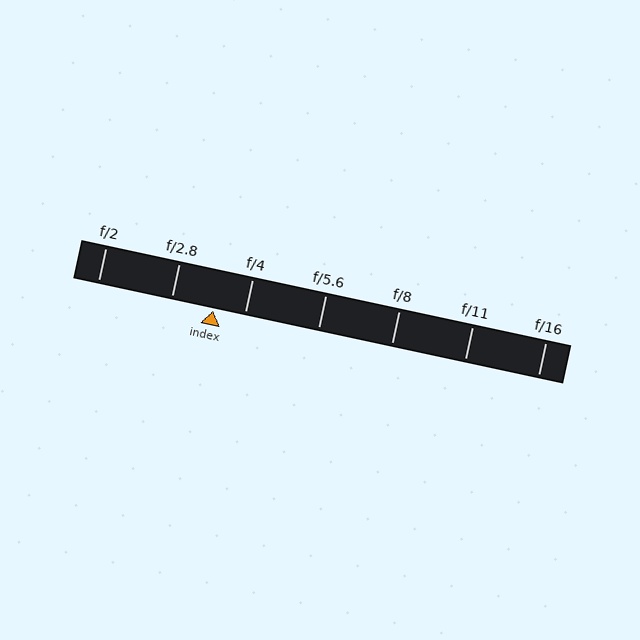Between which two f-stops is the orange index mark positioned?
The index mark is between f/2.8 and f/4.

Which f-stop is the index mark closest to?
The index mark is closest to f/4.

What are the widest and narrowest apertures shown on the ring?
The widest aperture shown is f/2 and the narrowest is f/16.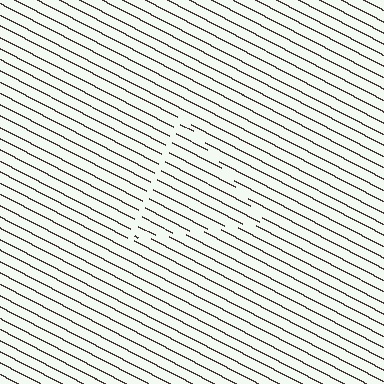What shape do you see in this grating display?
An illusory triangle. The interior of the shape contains the same grating, shifted by half a period — the contour is defined by the phase discontinuity where line-ends from the inner and outer gratings abut.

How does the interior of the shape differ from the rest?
The interior of the shape contains the same grating, shifted by half a period — the contour is defined by the phase discontinuity where line-ends from the inner and outer gratings abut.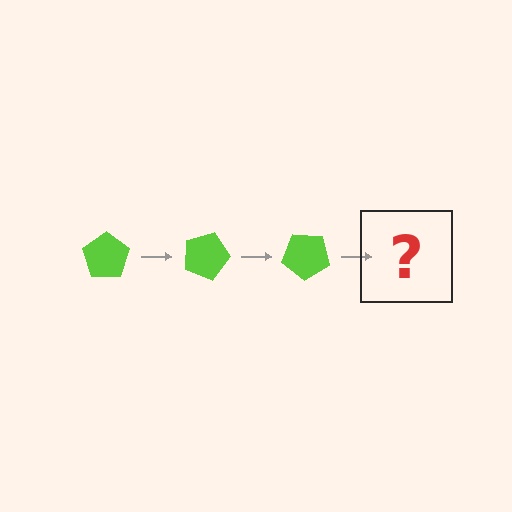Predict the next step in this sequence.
The next step is a lime pentagon rotated 60 degrees.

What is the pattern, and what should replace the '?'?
The pattern is that the pentagon rotates 20 degrees each step. The '?' should be a lime pentagon rotated 60 degrees.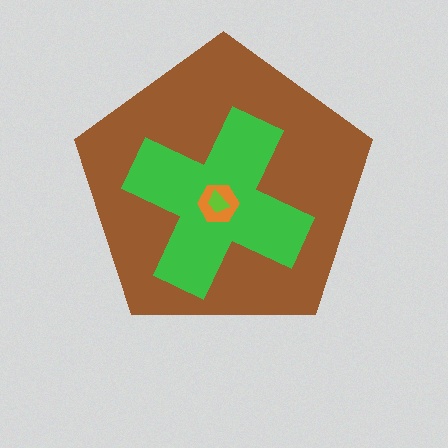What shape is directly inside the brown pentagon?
The green cross.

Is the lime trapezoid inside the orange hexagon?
Yes.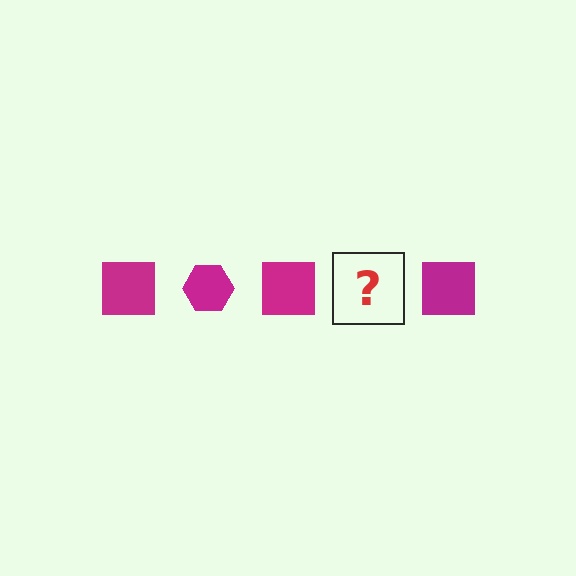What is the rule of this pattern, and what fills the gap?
The rule is that the pattern cycles through square, hexagon shapes in magenta. The gap should be filled with a magenta hexagon.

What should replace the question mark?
The question mark should be replaced with a magenta hexagon.